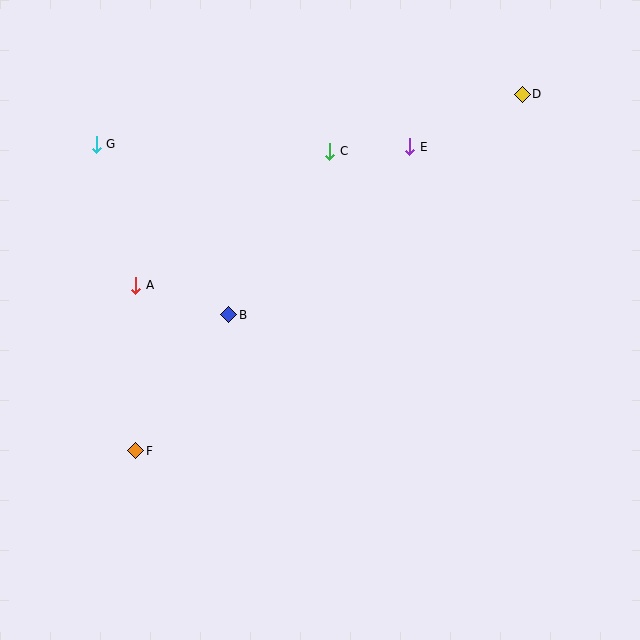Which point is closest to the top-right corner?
Point D is closest to the top-right corner.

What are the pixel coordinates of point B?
Point B is at (229, 315).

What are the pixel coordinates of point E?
Point E is at (410, 147).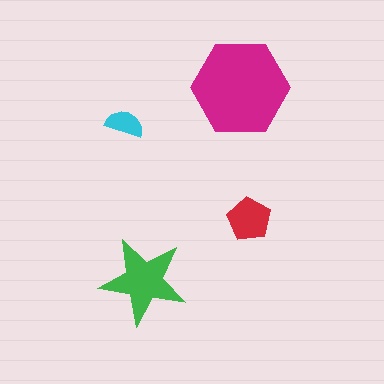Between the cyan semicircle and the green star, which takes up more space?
The green star.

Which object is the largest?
The magenta hexagon.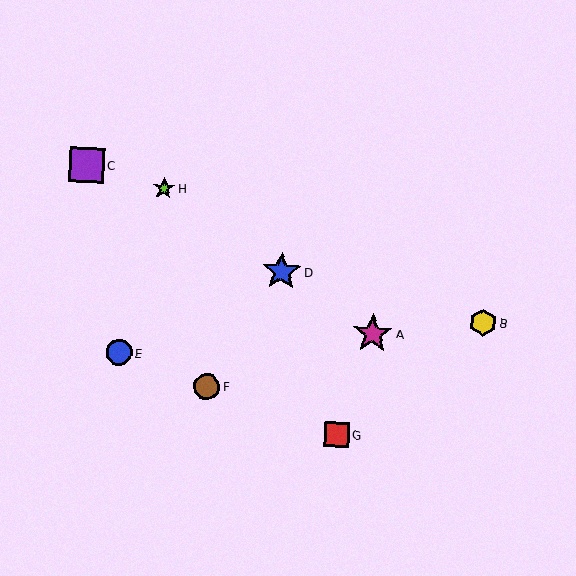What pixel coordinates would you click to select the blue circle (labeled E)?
Click at (119, 353) to select the blue circle E.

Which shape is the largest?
The magenta star (labeled A) is the largest.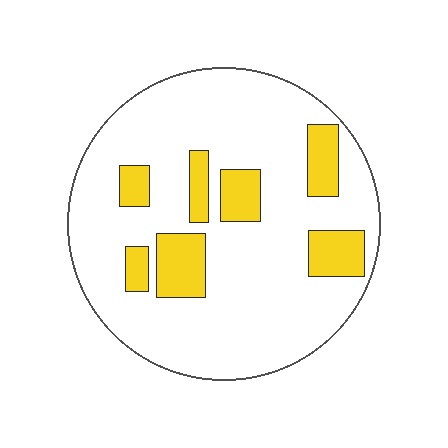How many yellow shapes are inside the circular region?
7.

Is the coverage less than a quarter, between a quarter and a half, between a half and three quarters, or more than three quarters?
Less than a quarter.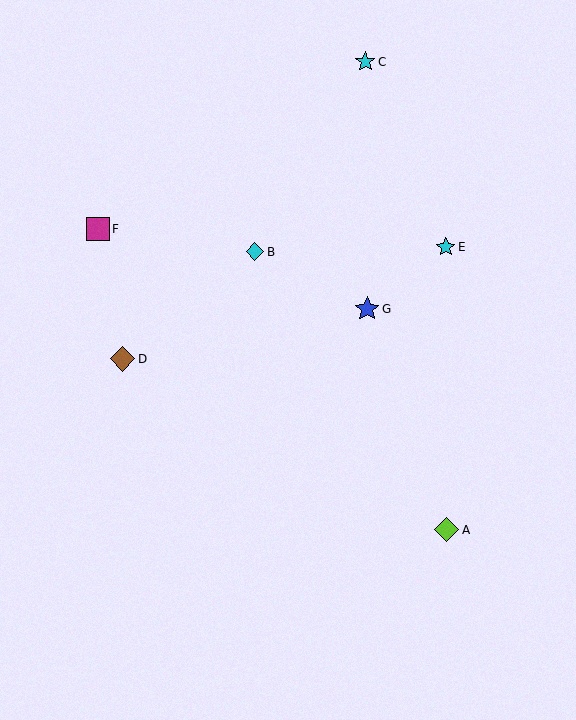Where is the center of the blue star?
The center of the blue star is at (367, 309).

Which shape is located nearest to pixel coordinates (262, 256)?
The cyan diamond (labeled B) at (255, 252) is nearest to that location.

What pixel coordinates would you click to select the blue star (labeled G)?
Click at (367, 309) to select the blue star G.